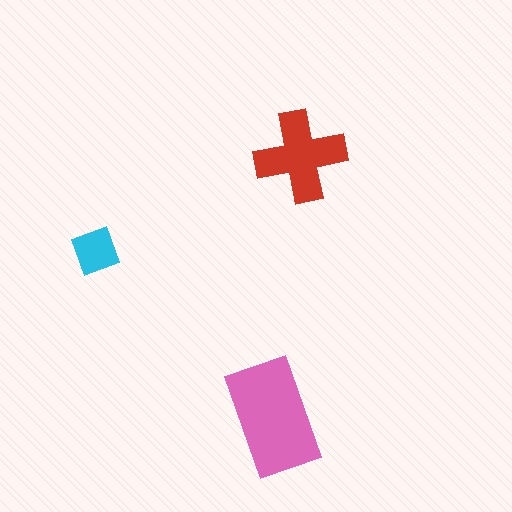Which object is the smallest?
The cyan square.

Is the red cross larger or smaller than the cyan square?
Larger.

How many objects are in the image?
There are 3 objects in the image.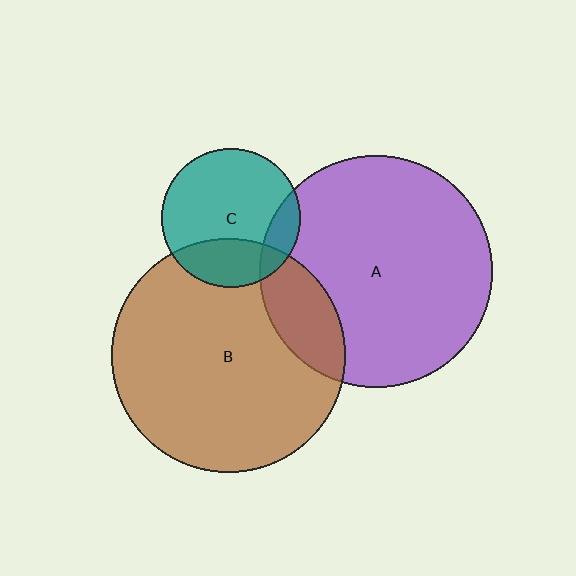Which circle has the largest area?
Circle B (brown).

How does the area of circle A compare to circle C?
Approximately 2.8 times.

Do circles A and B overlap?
Yes.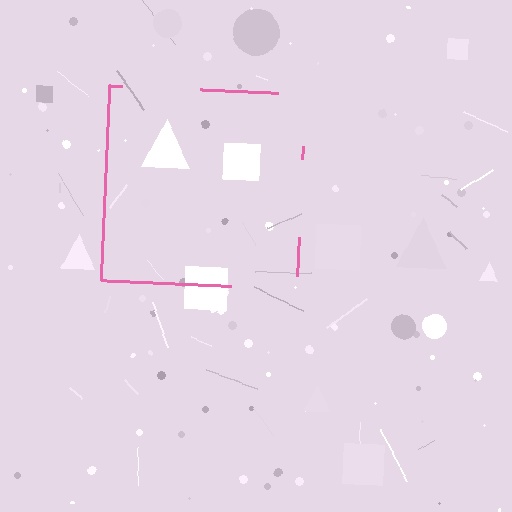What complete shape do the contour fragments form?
The contour fragments form a square.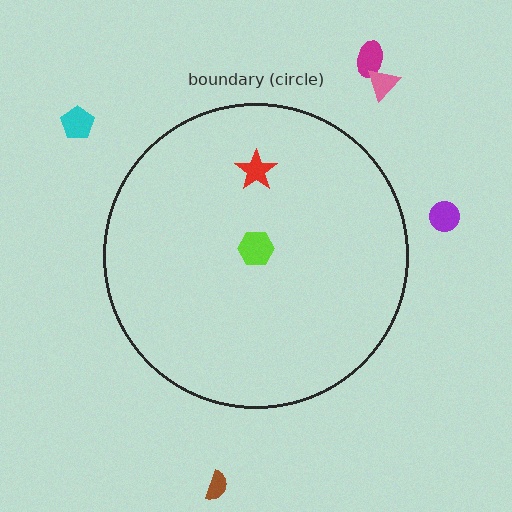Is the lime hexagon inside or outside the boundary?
Inside.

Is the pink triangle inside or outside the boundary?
Outside.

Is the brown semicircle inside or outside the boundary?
Outside.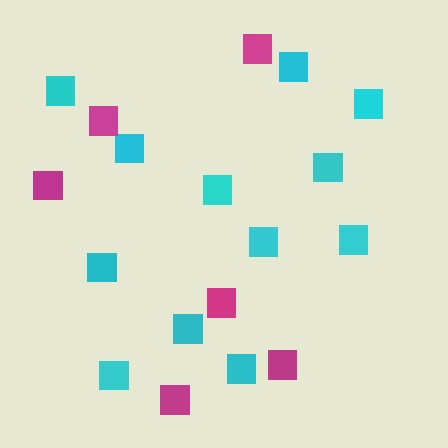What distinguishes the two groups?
There are 2 groups: one group of cyan squares (12) and one group of magenta squares (6).